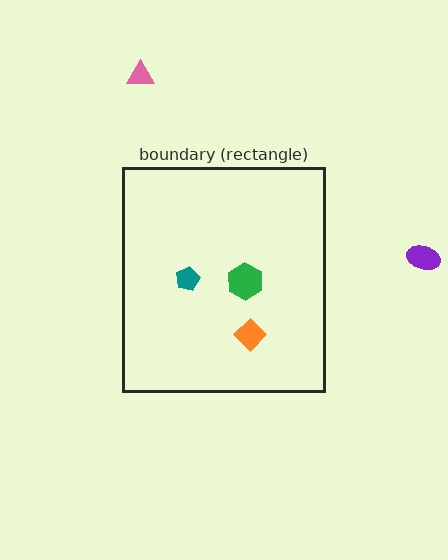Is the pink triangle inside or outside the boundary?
Outside.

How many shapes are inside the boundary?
3 inside, 2 outside.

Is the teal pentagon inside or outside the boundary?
Inside.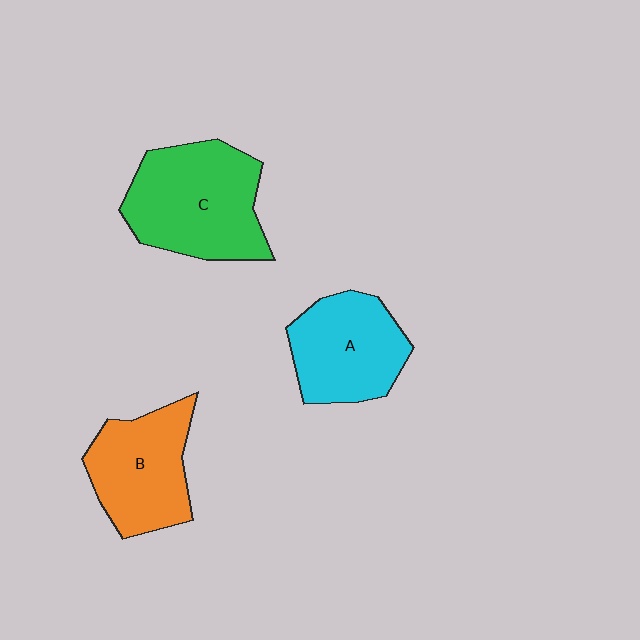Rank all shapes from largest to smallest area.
From largest to smallest: C (green), B (orange), A (cyan).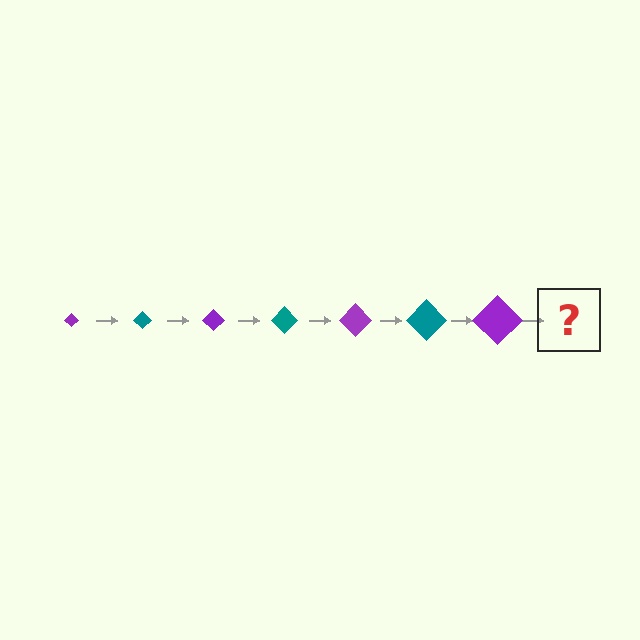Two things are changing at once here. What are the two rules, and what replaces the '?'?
The two rules are that the diamond grows larger each step and the color cycles through purple and teal. The '?' should be a teal diamond, larger than the previous one.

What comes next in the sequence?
The next element should be a teal diamond, larger than the previous one.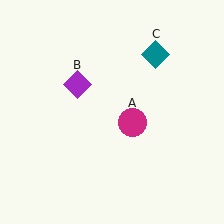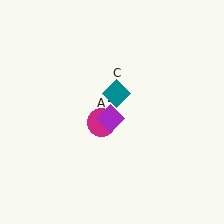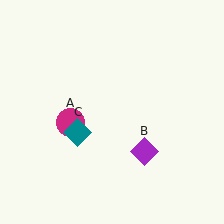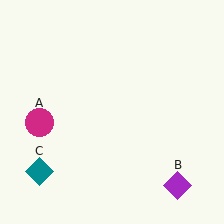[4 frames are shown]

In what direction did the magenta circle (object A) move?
The magenta circle (object A) moved left.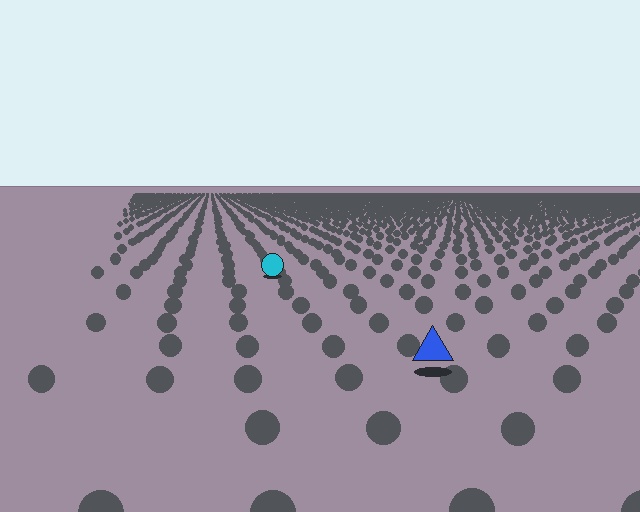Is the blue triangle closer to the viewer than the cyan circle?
Yes. The blue triangle is closer — you can tell from the texture gradient: the ground texture is coarser near it.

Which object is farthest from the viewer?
The cyan circle is farthest from the viewer. It appears smaller and the ground texture around it is denser.